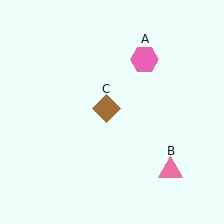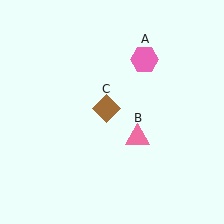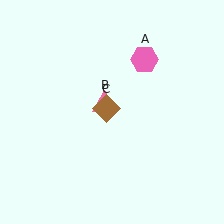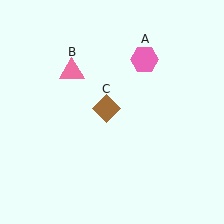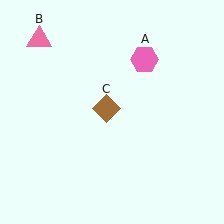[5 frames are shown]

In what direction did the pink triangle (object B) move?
The pink triangle (object B) moved up and to the left.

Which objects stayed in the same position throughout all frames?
Pink hexagon (object A) and brown diamond (object C) remained stationary.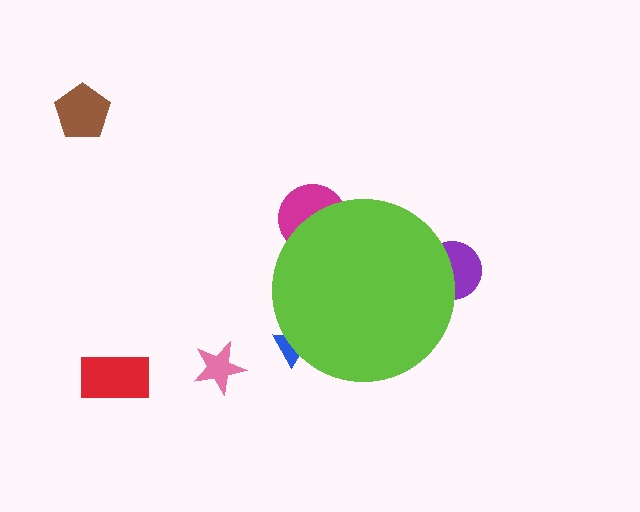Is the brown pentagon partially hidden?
No, the brown pentagon is fully visible.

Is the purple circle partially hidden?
Yes, the purple circle is partially hidden behind the lime circle.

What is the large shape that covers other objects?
A lime circle.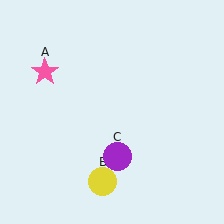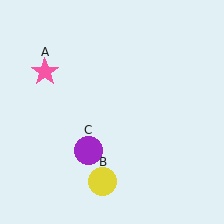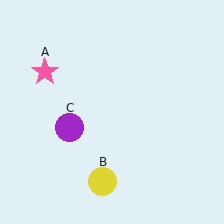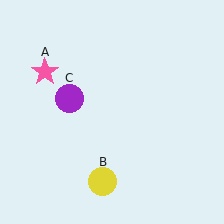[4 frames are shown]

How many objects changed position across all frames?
1 object changed position: purple circle (object C).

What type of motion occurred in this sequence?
The purple circle (object C) rotated clockwise around the center of the scene.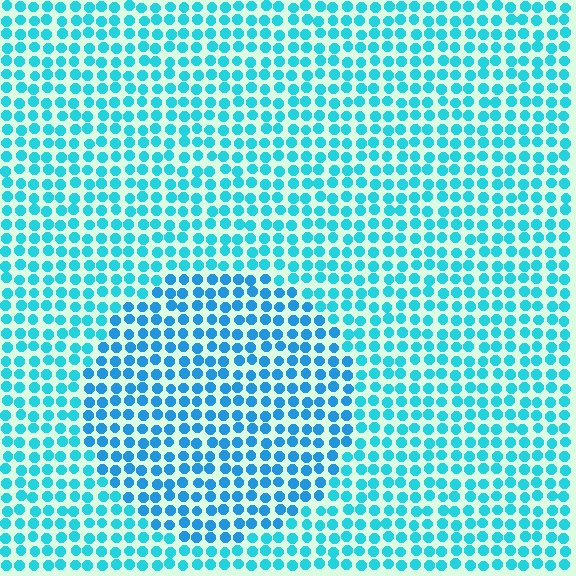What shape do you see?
I see a circle.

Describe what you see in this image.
The image is filled with small cyan elements in a uniform arrangement. A circle-shaped region is visible where the elements are tinted to a slightly different hue, forming a subtle color boundary.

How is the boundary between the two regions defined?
The boundary is defined purely by a slight shift in hue (about 20 degrees). Spacing, size, and orientation are identical on both sides.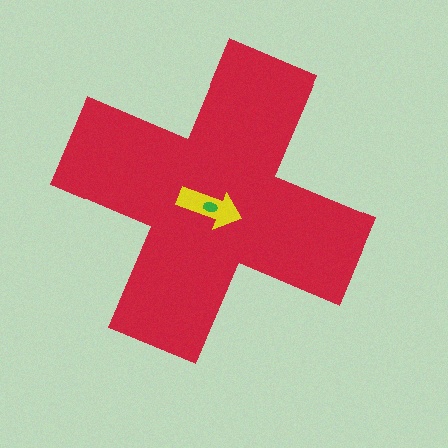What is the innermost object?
The green ellipse.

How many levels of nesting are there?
3.